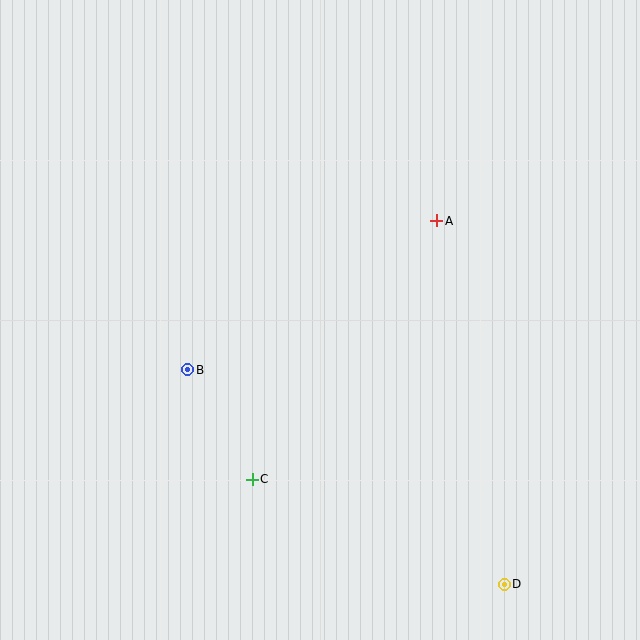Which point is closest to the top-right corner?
Point A is closest to the top-right corner.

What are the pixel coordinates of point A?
Point A is at (437, 221).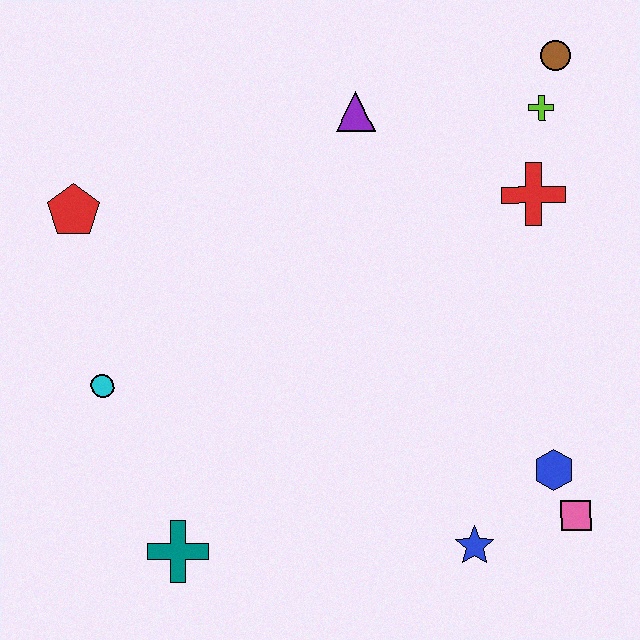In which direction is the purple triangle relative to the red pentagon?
The purple triangle is to the right of the red pentagon.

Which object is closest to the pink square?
The blue hexagon is closest to the pink square.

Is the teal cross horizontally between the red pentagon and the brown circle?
Yes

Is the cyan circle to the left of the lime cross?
Yes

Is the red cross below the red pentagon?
No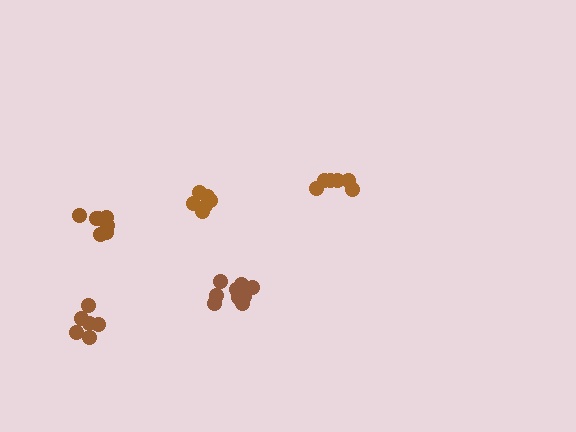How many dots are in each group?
Group 1: 6 dots, Group 2: 6 dots, Group 3: 8 dots, Group 4: 6 dots, Group 5: 10 dots (36 total).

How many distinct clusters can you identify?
There are 5 distinct clusters.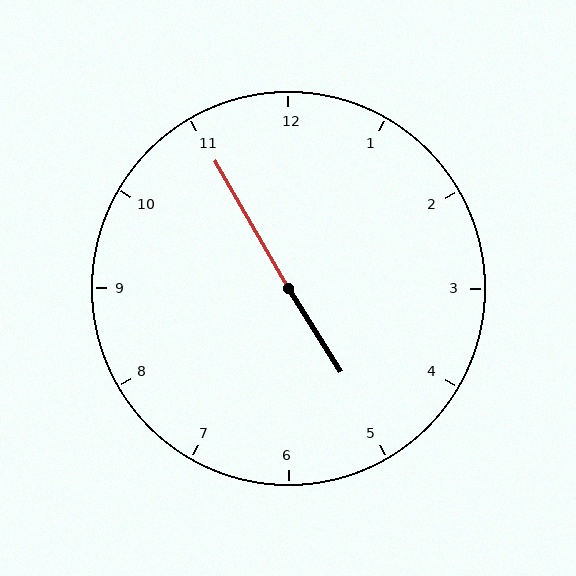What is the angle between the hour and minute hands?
Approximately 178 degrees.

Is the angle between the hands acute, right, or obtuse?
It is obtuse.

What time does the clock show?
4:55.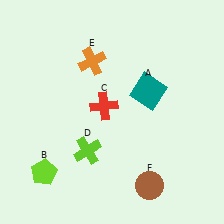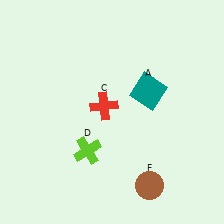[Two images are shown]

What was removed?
The lime pentagon (B), the orange cross (E) were removed in Image 2.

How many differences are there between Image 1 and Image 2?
There are 2 differences between the two images.